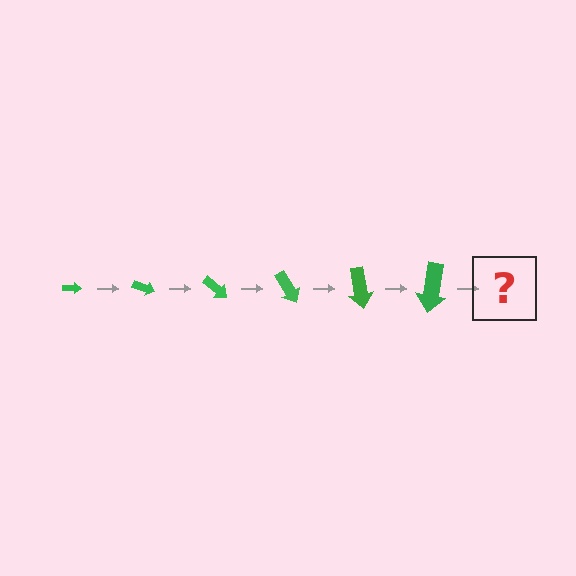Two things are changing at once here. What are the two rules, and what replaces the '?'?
The two rules are that the arrow grows larger each step and it rotates 20 degrees each step. The '?' should be an arrow, larger than the previous one and rotated 120 degrees from the start.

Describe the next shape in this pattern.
It should be an arrow, larger than the previous one and rotated 120 degrees from the start.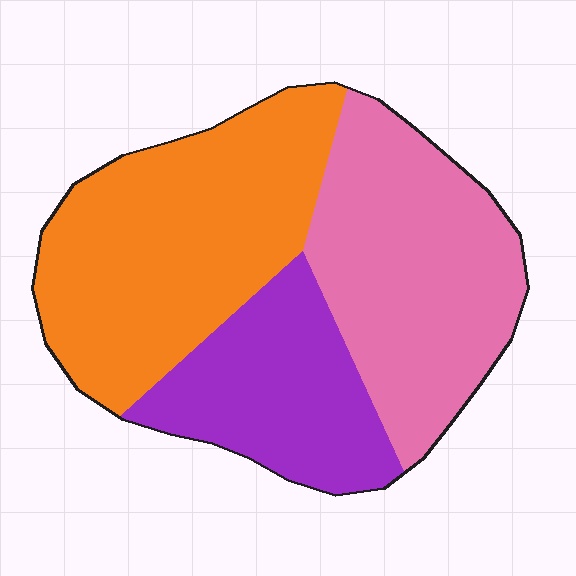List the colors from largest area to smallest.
From largest to smallest: orange, pink, purple.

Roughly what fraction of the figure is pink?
Pink covers 36% of the figure.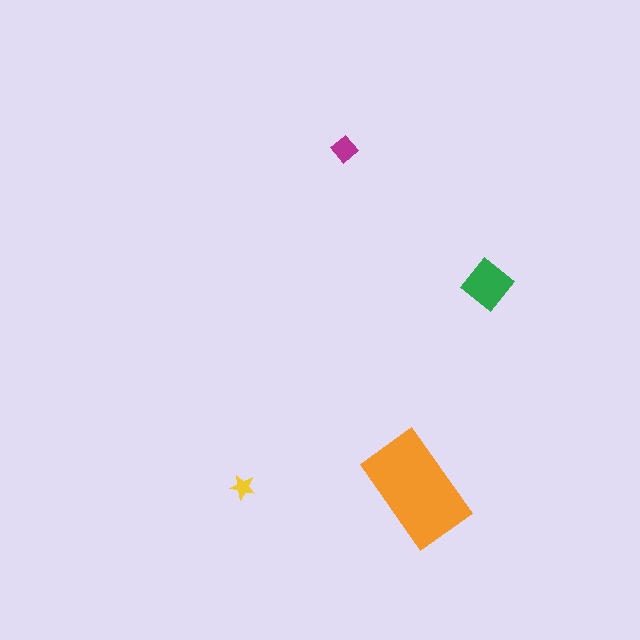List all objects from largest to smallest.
The orange rectangle, the green diamond, the magenta diamond, the yellow star.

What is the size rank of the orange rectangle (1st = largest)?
1st.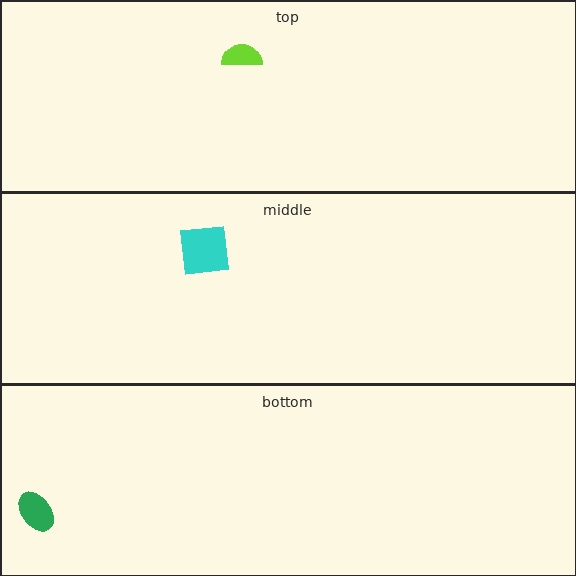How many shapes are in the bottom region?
1.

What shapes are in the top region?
The lime semicircle.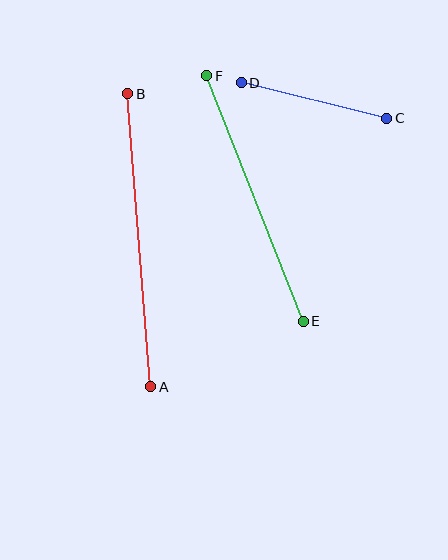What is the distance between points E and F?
The distance is approximately 264 pixels.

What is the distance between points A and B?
The distance is approximately 294 pixels.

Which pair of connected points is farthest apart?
Points A and B are farthest apart.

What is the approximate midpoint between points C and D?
The midpoint is at approximately (314, 101) pixels.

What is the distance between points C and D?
The distance is approximately 150 pixels.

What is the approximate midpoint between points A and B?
The midpoint is at approximately (139, 240) pixels.